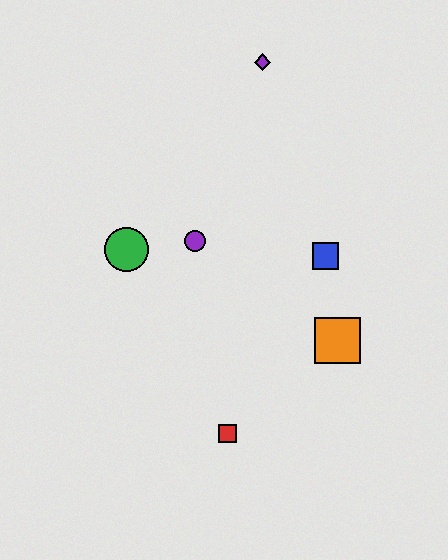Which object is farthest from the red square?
The purple diamond is farthest from the red square.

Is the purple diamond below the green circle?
No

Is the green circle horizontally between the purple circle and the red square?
No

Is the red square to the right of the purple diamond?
No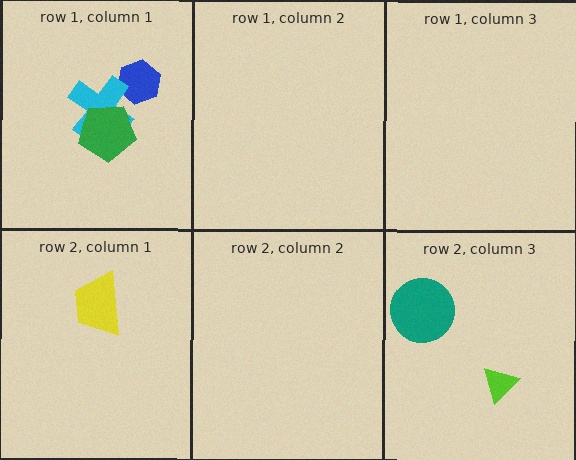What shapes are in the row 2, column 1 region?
The yellow trapezoid.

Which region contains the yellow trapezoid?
The row 2, column 1 region.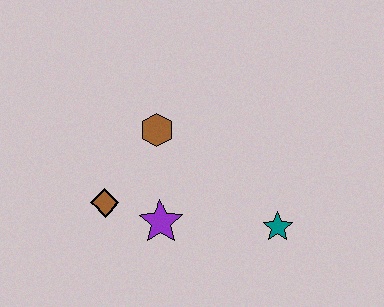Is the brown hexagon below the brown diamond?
No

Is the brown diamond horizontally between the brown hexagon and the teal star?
No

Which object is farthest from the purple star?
The teal star is farthest from the purple star.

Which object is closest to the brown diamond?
The purple star is closest to the brown diamond.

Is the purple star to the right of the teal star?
No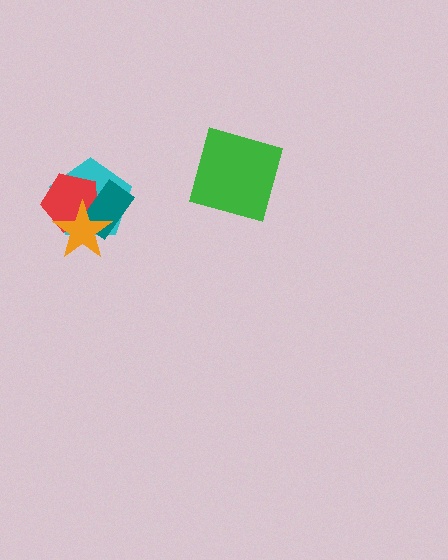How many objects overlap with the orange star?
3 objects overlap with the orange star.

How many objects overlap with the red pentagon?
3 objects overlap with the red pentagon.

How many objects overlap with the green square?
0 objects overlap with the green square.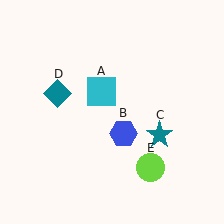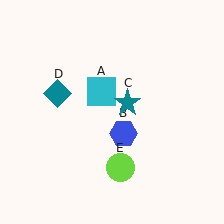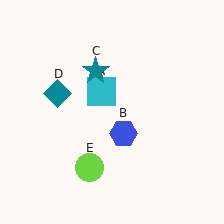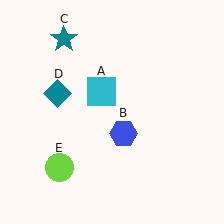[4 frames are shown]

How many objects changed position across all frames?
2 objects changed position: teal star (object C), lime circle (object E).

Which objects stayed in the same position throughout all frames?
Cyan square (object A) and blue hexagon (object B) and teal diamond (object D) remained stationary.